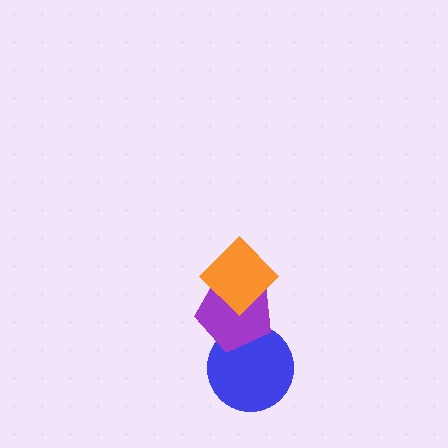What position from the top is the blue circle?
The blue circle is 3rd from the top.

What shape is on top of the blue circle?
The purple pentagon is on top of the blue circle.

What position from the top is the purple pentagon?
The purple pentagon is 2nd from the top.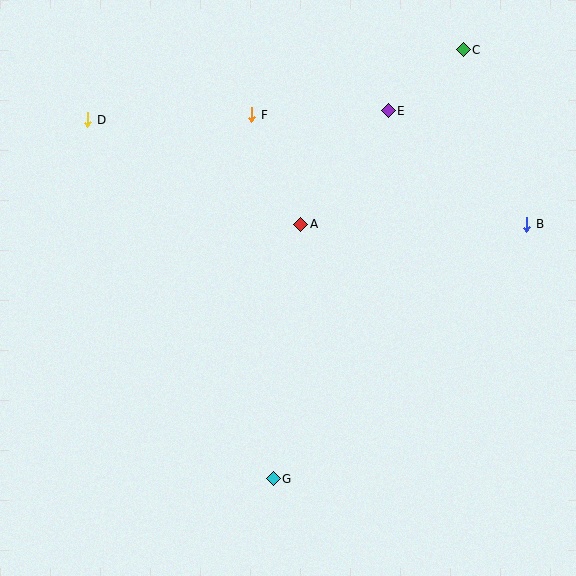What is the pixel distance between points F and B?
The distance between F and B is 296 pixels.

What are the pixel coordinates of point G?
Point G is at (273, 479).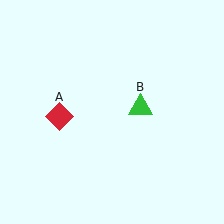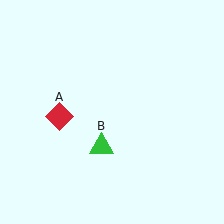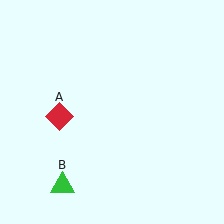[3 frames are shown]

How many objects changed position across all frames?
1 object changed position: green triangle (object B).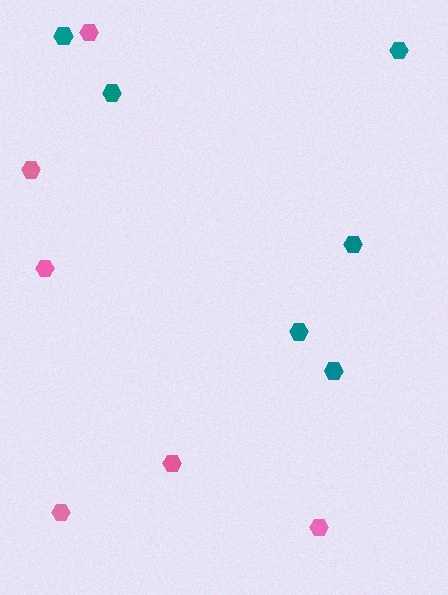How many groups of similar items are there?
There are 2 groups: one group of teal hexagons (6) and one group of pink hexagons (6).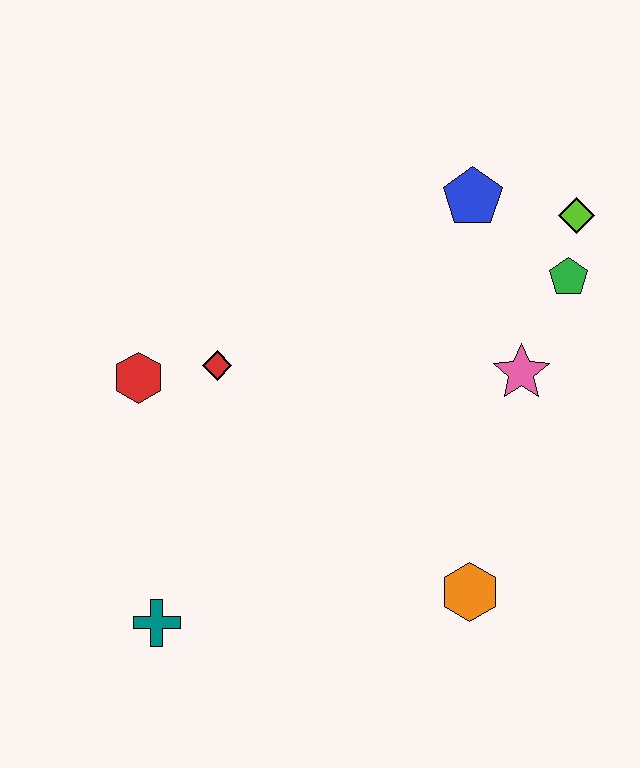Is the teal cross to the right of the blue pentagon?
No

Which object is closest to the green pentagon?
The lime diamond is closest to the green pentagon.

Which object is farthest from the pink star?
The teal cross is farthest from the pink star.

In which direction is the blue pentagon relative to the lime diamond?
The blue pentagon is to the left of the lime diamond.